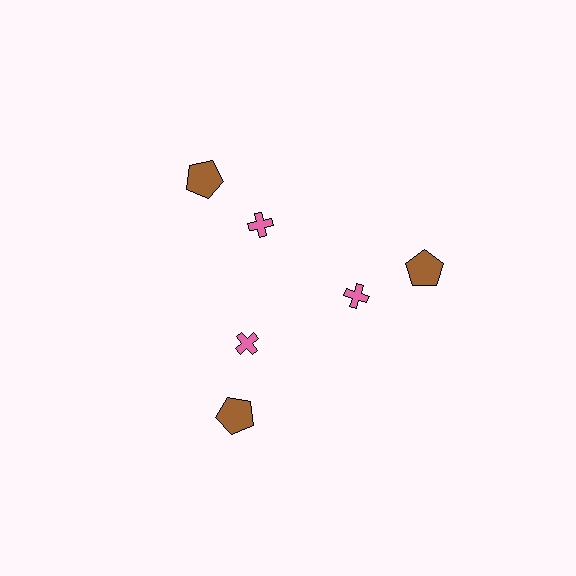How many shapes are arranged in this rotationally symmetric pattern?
There are 6 shapes, arranged in 3 groups of 2.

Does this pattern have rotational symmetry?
Yes, this pattern has 3-fold rotational symmetry. It looks the same after rotating 120 degrees around the center.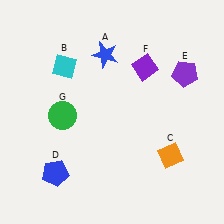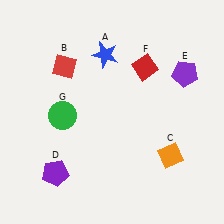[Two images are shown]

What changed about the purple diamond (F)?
In Image 1, F is purple. In Image 2, it changed to red.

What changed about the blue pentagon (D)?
In Image 1, D is blue. In Image 2, it changed to purple.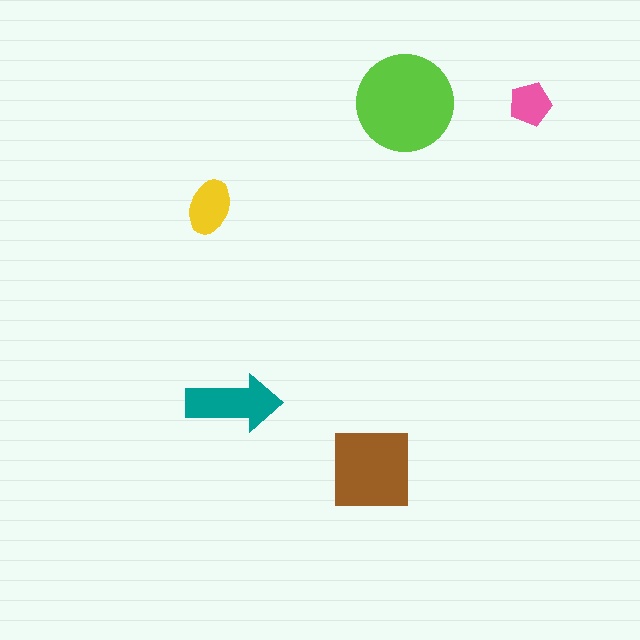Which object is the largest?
The lime circle.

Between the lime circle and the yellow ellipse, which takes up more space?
The lime circle.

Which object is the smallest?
The pink pentagon.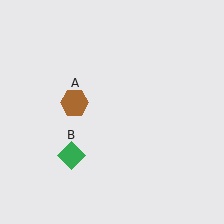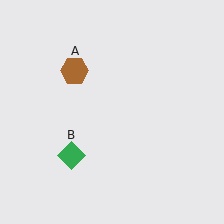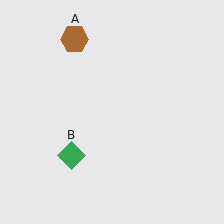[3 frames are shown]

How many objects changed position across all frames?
1 object changed position: brown hexagon (object A).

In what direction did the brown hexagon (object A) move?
The brown hexagon (object A) moved up.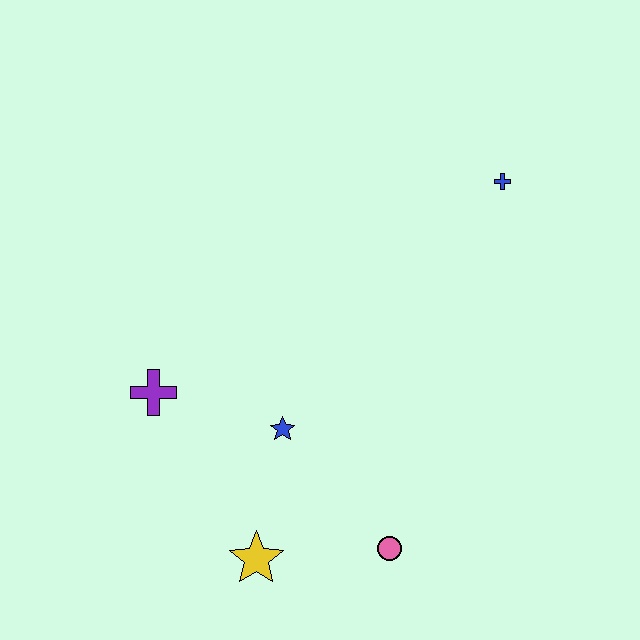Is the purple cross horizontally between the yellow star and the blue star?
No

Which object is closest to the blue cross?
The blue star is closest to the blue cross.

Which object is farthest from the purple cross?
The blue cross is farthest from the purple cross.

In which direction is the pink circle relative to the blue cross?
The pink circle is below the blue cross.